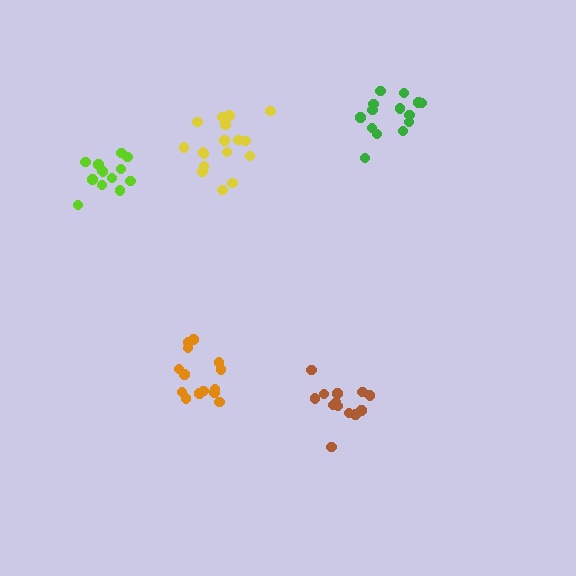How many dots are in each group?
Group 1: 14 dots, Group 2: 17 dots, Group 3: 14 dots, Group 4: 14 dots, Group 5: 14 dots (73 total).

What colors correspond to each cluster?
The clusters are colored: orange, yellow, brown, green, lime.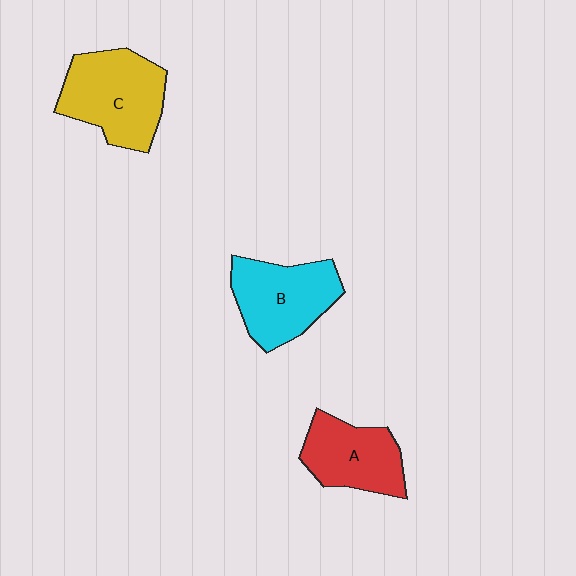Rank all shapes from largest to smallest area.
From largest to smallest: C (yellow), B (cyan), A (red).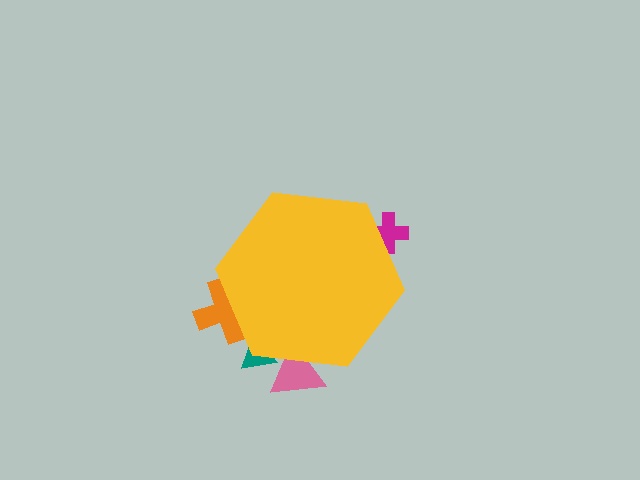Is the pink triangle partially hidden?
Yes, the pink triangle is partially hidden behind the yellow hexagon.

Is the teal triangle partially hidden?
Yes, the teal triangle is partially hidden behind the yellow hexagon.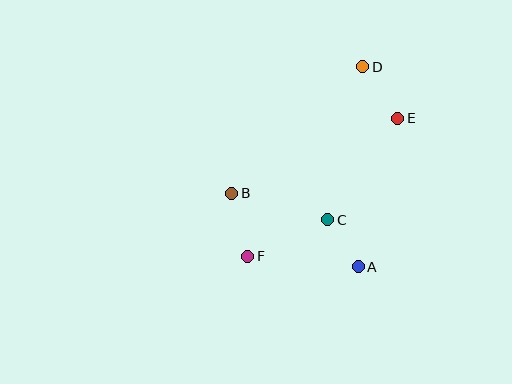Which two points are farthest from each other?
Points D and F are farthest from each other.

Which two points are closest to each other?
Points A and C are closest to each other.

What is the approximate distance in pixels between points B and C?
The distance between B and C is approximately 99 pixels.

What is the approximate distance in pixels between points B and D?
The distance between B and D is approximately 182 pixels.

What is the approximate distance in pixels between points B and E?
The distance between B and E is approximately 182 pixels.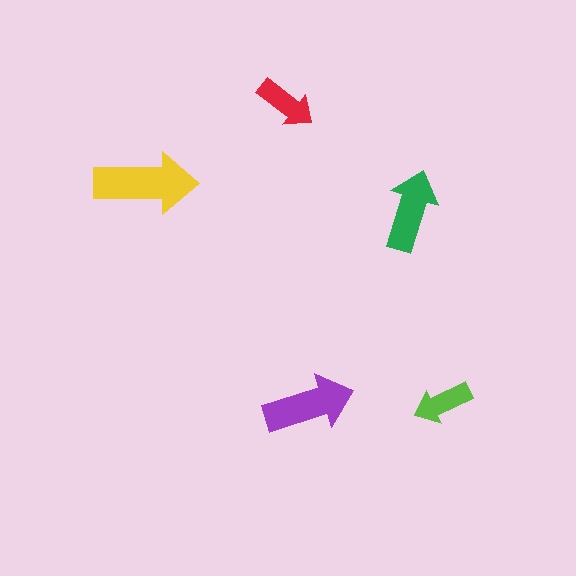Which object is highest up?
The red arrow is topmost.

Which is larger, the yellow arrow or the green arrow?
The yellow one.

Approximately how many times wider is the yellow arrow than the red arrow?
About 1.5 times wider.